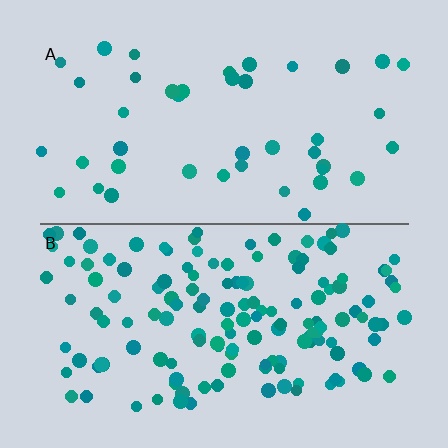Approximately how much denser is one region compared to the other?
Approximately 3.4× — region B over region A.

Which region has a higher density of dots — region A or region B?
B (the bottom).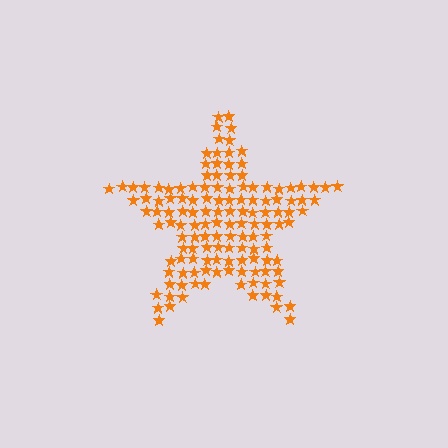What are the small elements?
The small elements are stars.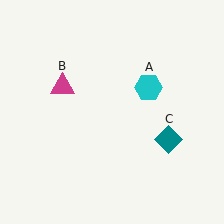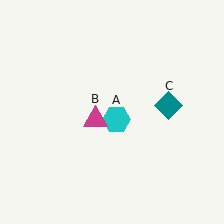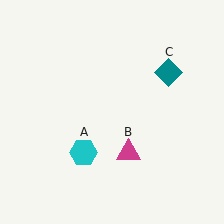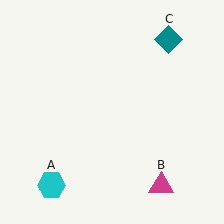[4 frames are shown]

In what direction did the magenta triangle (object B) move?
The magenta triangle (object B) moved down and to the right.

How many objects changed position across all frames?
3 objects changed position: cyan hexagon (object A), magenta triangle (object B), teal diamond (object C).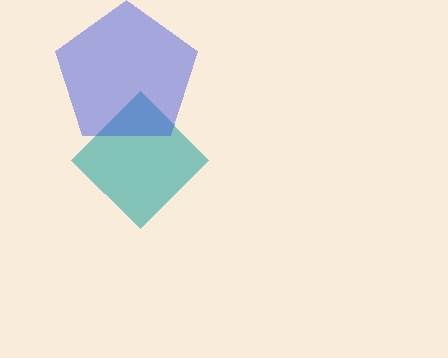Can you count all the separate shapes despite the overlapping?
Yes, there are 2 separate shapes.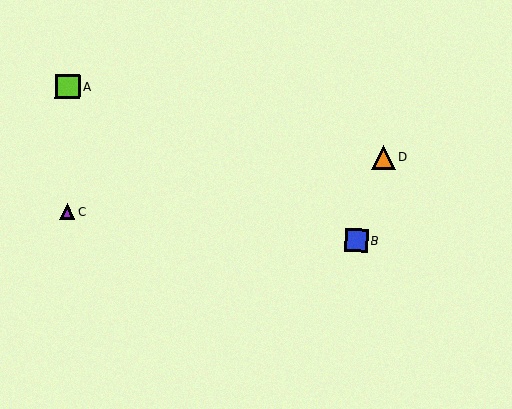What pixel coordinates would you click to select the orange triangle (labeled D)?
Click at (383, 157) to select the orange triangle D.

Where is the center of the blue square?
The center of the blue square is at (356, 240).